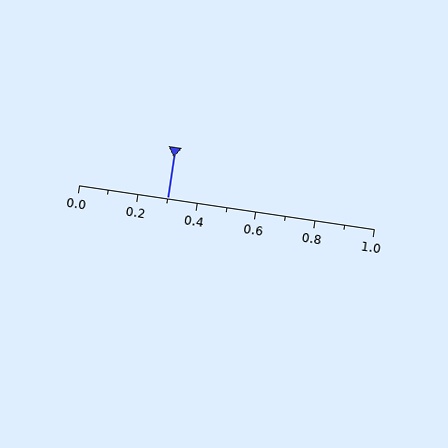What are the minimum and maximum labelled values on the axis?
The axis runs from 0.0 to 1.0.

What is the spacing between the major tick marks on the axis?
The major ticks are spaced 0.2 apart.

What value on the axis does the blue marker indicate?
The marker indicates approximately 0.3.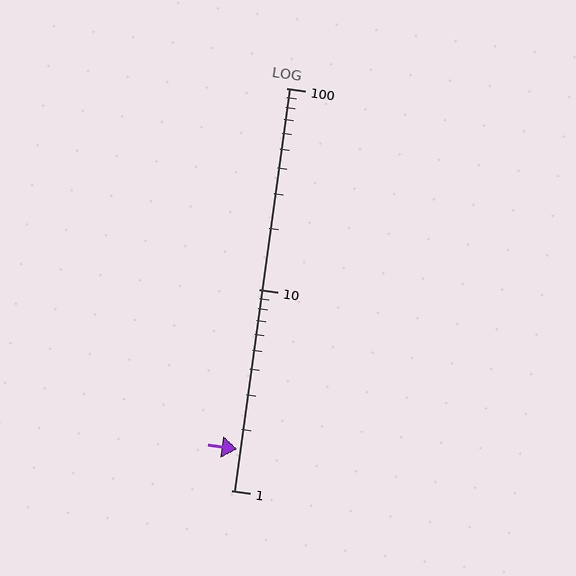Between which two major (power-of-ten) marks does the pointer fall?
The pointer is between 1 and 10.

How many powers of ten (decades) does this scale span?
The scale spans 2 decades, from 1 to 100.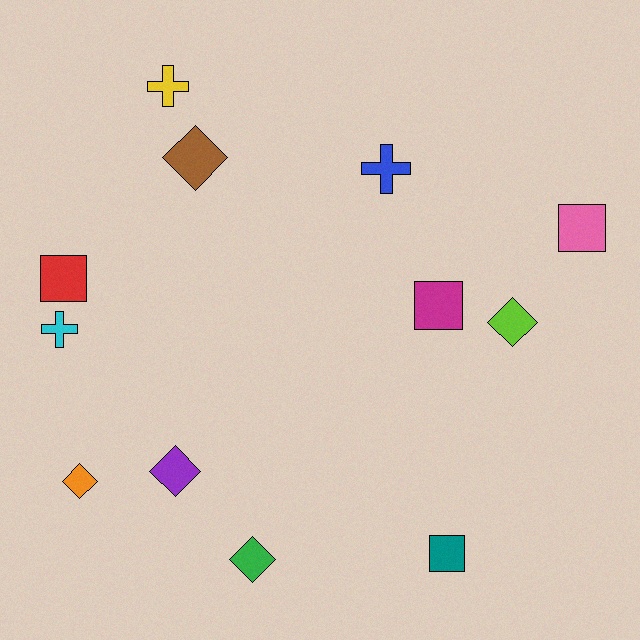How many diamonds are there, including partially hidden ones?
There are 5 diamonds.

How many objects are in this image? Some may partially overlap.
There are 12 objects.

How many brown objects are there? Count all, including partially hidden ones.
There is 1 brown object.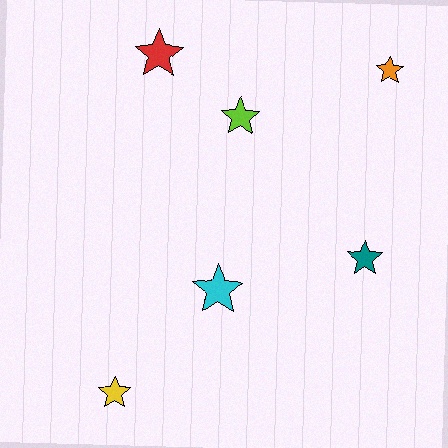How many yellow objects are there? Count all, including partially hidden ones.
There is 1 yellow object.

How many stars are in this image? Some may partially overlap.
There are 6 stars.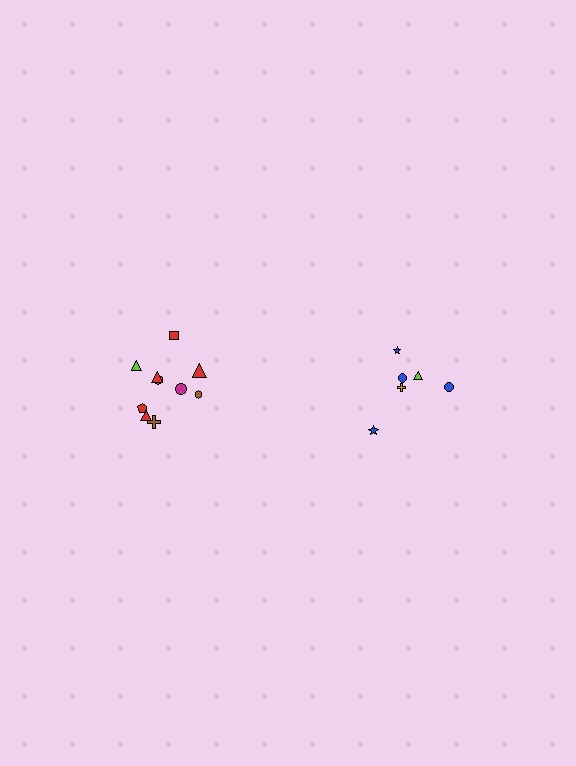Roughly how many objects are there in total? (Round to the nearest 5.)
Roughly 15 objects in total.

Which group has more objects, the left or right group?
The left group.